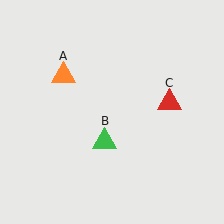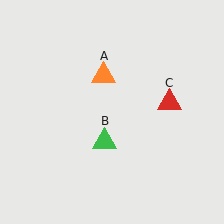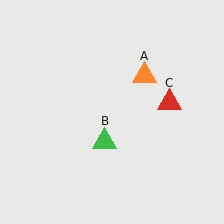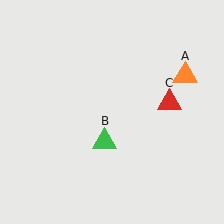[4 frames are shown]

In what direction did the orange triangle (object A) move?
The orange triangle (object A) moved right.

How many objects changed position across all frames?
1 object changed position: orange triangle (object A).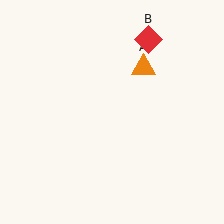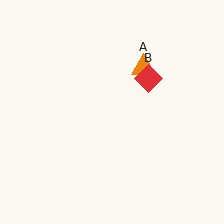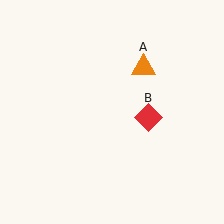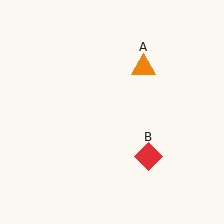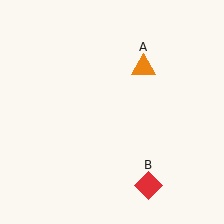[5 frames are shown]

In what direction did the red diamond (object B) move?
The red diamond (object B) moved down.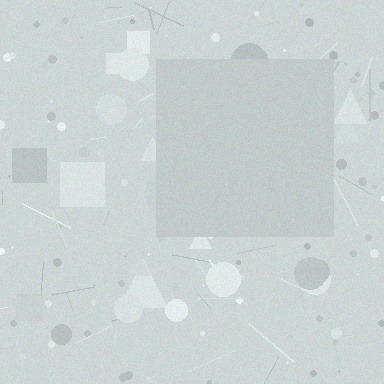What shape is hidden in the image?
A square is hidden in the image.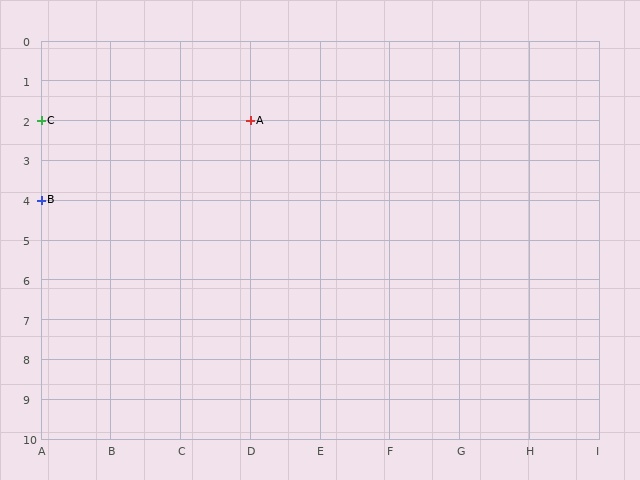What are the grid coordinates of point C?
Point C is at grid coordinates (A, 2).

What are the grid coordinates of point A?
Point A is at grid coordinates (D, 2).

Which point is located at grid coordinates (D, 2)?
Point A is at (D, 2).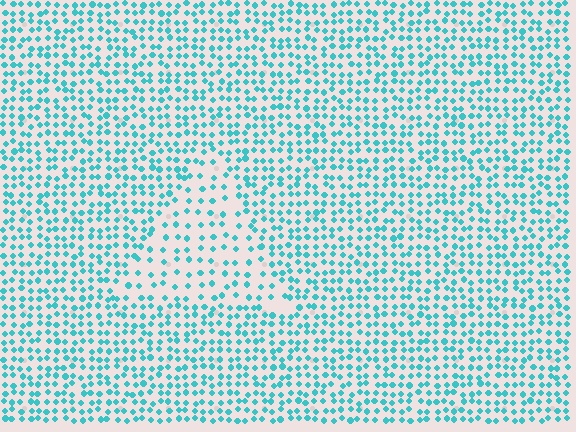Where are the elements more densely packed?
The elements are more densely packed outside the triangle boundary.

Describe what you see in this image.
The image contains small cyan elements arranged at two different densities. A triangle-shaped region is visible where the elements are less densely packed than the surrounding area.